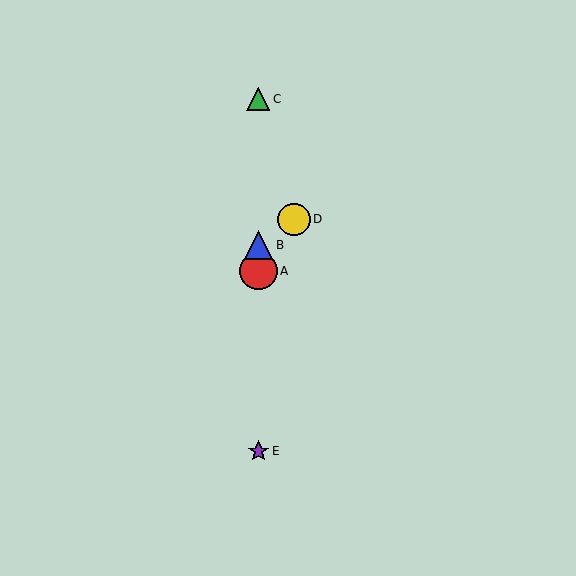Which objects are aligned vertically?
Objects A, B, C, E are aligned vertically.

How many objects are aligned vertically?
4 objects (A, B, C, E) are aligned vertically.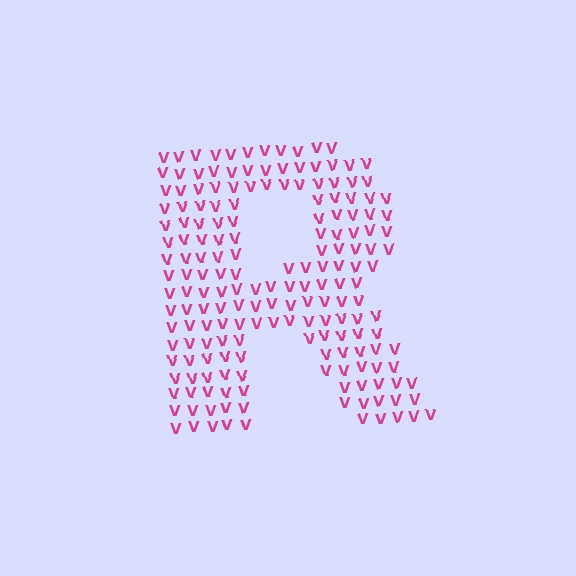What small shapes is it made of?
It is made of small letter V's.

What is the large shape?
The large shape is the letter R.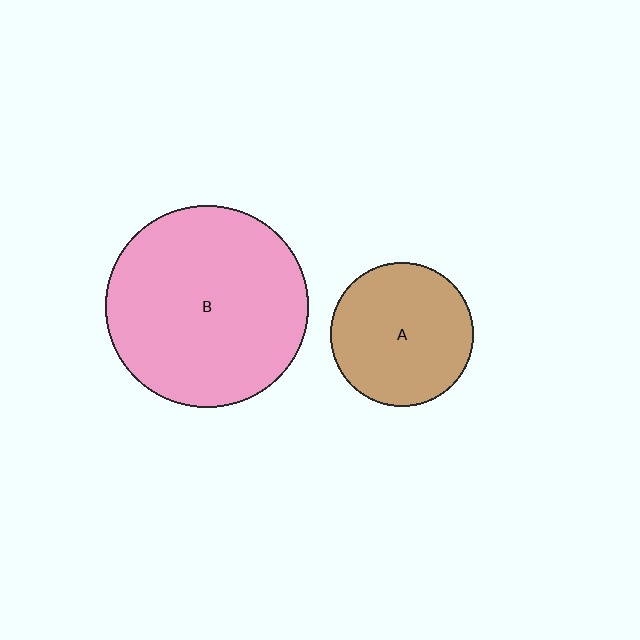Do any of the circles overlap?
No, none of the circles overlap.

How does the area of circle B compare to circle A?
Approximately 2.0 times.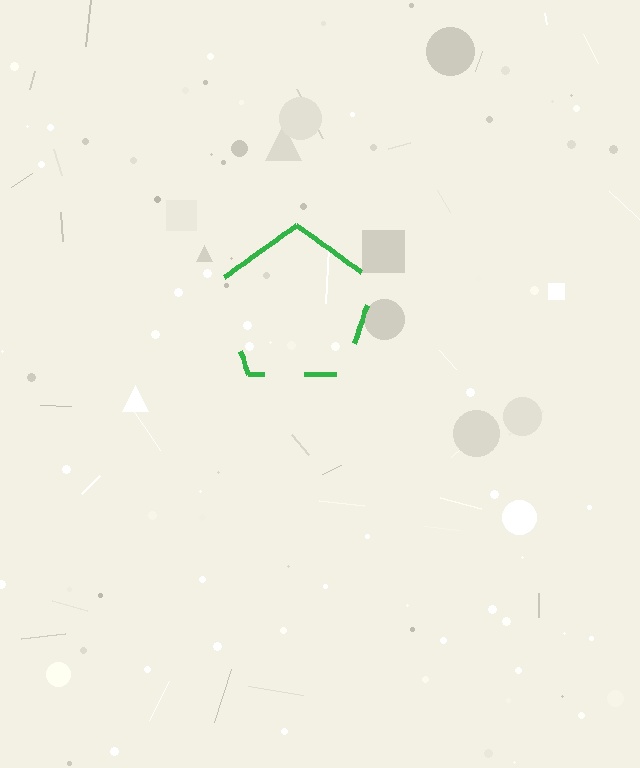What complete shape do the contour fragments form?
The contour fragments form a pentagon.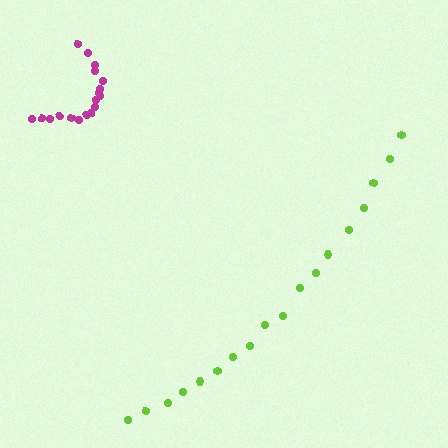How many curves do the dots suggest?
There are 2 distinct paths.